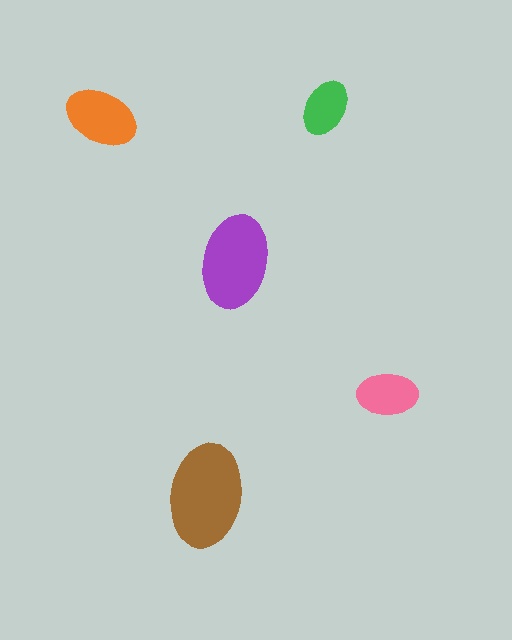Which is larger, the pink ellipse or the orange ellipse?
The orange one.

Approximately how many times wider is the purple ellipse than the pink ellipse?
About 1.5 times wider.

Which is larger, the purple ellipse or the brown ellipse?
The brown one.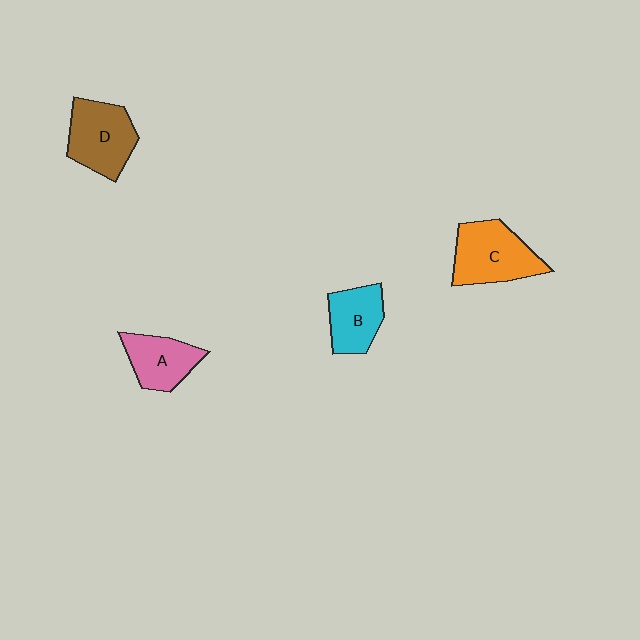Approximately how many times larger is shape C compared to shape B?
Approximately 1.4 times.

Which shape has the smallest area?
Shape B (cyan).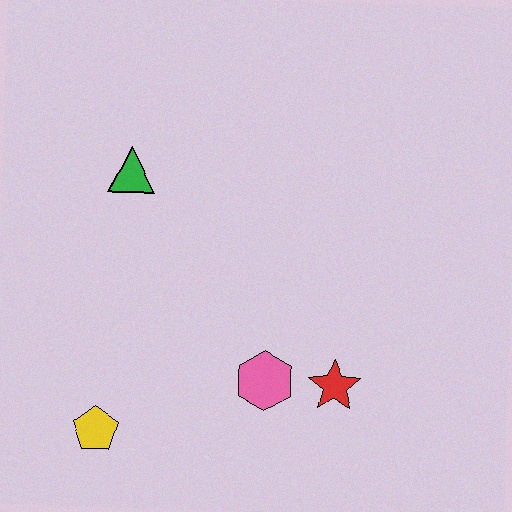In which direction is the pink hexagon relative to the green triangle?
The pink hexagon is below the green triangle.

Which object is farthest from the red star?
The green triangle is farthest from the red star.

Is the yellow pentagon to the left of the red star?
Yes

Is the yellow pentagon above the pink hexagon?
No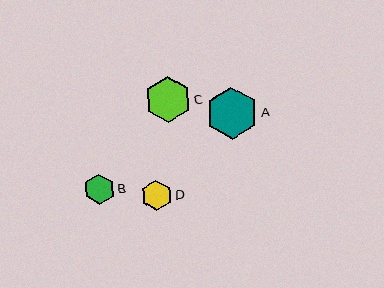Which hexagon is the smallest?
Hexagon B is the smallest with a size of approximately 30 pixels.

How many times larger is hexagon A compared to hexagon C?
Hexagon A is approximately 1.1 times the size of hexagon C.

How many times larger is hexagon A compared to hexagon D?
Hexagon A is approximately 1.7 times the size of hexagon D.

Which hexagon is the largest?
Hexagon A is the largest with a size of approximately 52 pixels.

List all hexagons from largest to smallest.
From largest to smallest: A, C, D, B.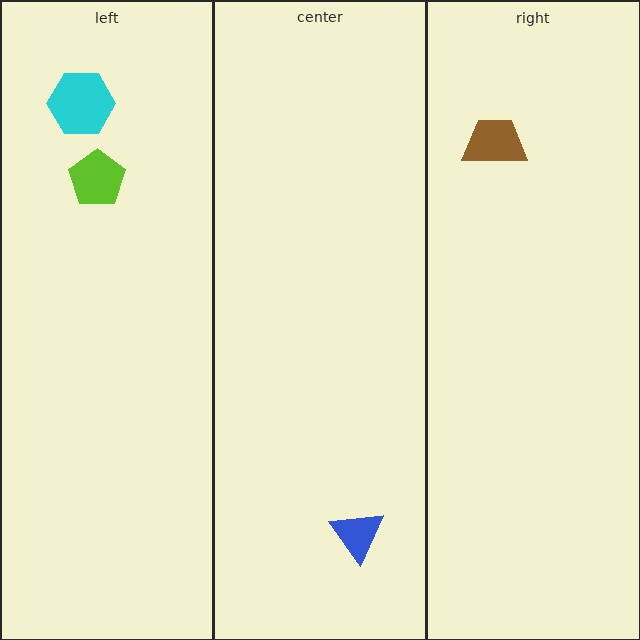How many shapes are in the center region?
1.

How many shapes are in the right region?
1.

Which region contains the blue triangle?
The center region.